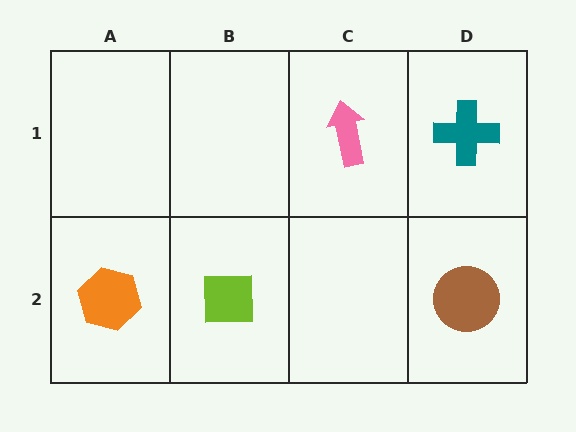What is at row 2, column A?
An orange hexagon.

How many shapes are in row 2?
3 shapes.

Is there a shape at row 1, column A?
No, that cell is empty.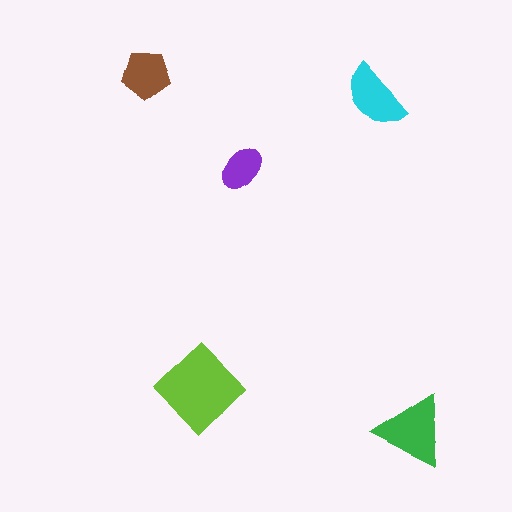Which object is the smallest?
The purple ellipse.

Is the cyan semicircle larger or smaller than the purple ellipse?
Larger.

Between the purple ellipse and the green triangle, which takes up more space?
The green triangle.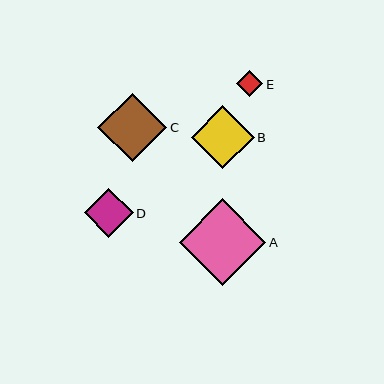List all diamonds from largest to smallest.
From largest to smallest: A, C, B, D, E.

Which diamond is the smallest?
Diamond E is the smallest with a size of approximately 27 pixels.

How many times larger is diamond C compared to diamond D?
Diamond C is approximately 1.4 times the size of diamond D.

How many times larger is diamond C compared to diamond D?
Diamond C is approximately 1.4 times the size of diamond D.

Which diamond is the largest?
Diamond A is the largest with a size of approximately 86 pixels.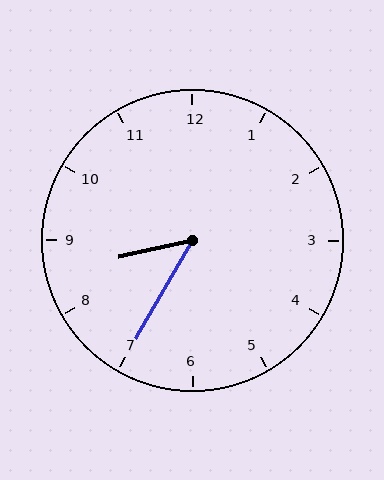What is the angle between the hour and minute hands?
Approximately 48 degrees.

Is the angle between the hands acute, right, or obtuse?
It is acute.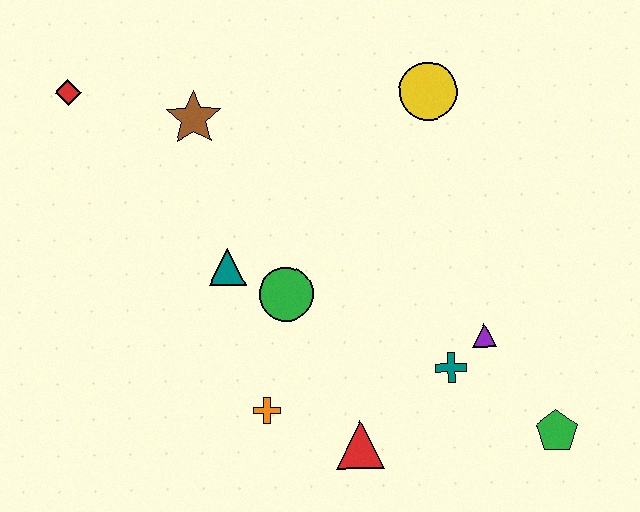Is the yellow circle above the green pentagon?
Yes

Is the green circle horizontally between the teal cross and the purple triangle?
No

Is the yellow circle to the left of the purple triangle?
Yes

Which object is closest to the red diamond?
The brown star is closest to the red diamond.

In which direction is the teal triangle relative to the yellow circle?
The teal triangle is to the left of the yellow circle.